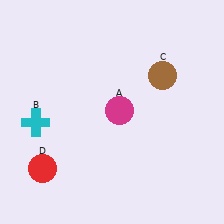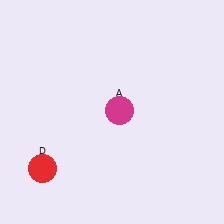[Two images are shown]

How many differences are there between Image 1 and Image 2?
There are 2 differences between the two images.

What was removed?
The brown circle (C), the cyan cross (B) were removed in Image 2.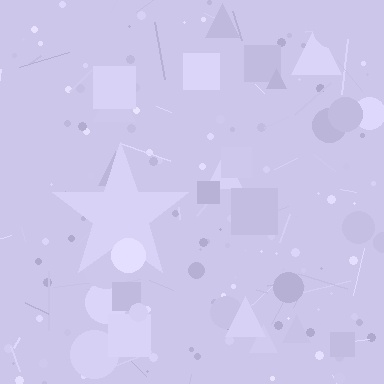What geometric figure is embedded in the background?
A star is embedded in the background.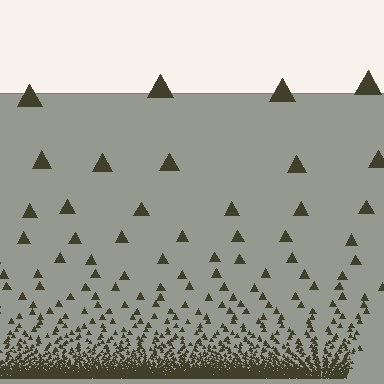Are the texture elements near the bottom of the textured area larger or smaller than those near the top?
Smaller. The gradient is inverted — elements near the bottom are smaller and denser.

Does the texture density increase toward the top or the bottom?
Density increases toward the bottom.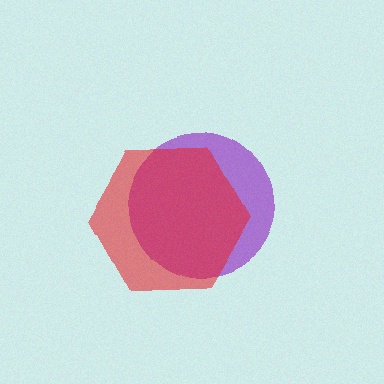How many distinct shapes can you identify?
There are 2 distinct shapes: a purple circle, a red hexagon.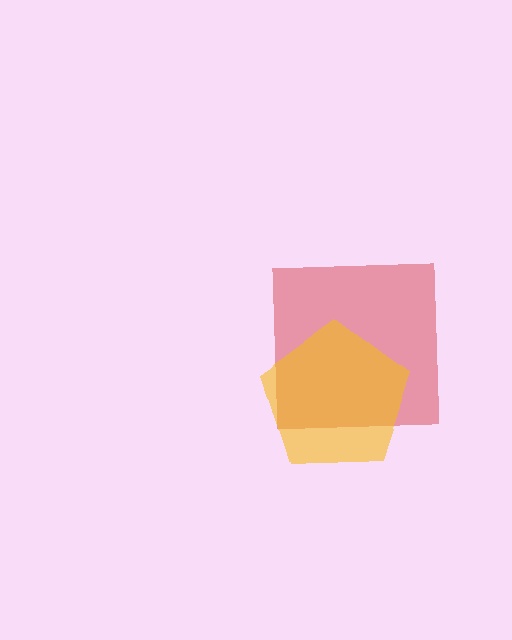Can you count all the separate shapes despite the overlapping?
Yes, there are 2 separate shapes.